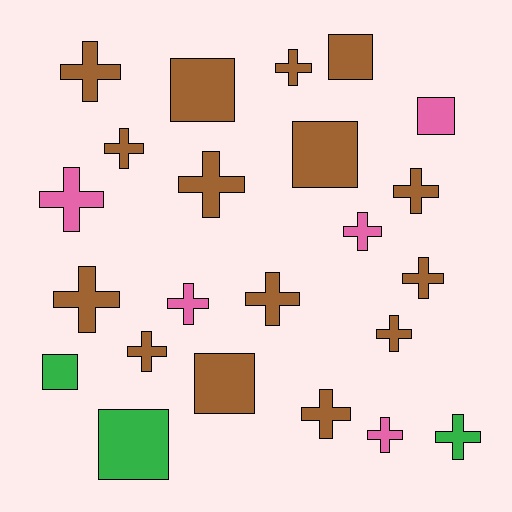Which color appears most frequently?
Brown, with 15 objects.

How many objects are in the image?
There are 23 objects.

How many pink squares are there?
There is 1 pink square.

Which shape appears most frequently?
Cross, with 16 objects.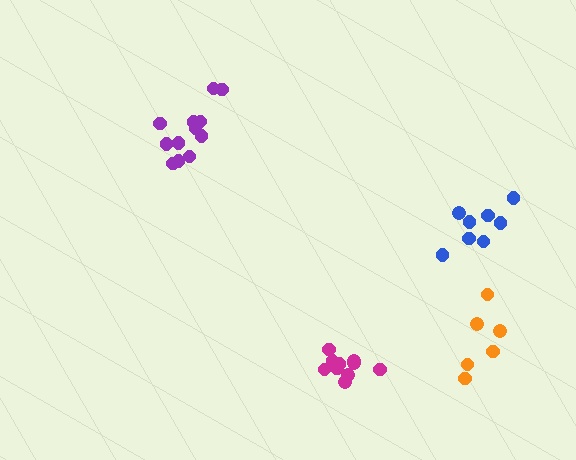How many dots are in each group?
Group 1: 8 dots, Group 2: 12 dots, Group 3: 10 dots, Group 4: 6 dots (36 total).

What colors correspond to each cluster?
The clusters are colored: blue, purple, magenta, orange.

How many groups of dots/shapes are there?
There are 4 groups.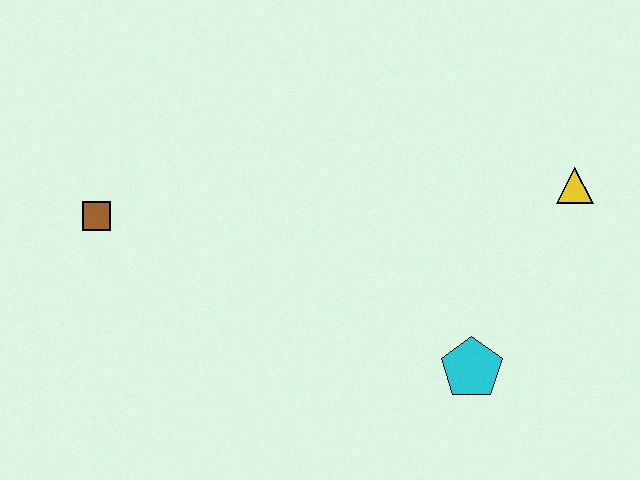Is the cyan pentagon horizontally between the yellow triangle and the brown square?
Yes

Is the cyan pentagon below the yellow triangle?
Yes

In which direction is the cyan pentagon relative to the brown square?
The cyan pentagon is to the right of the brown square.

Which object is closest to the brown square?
The cyan pentagon is closest to the brown square.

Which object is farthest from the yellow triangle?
The brown square is farthest from the yellow triangle.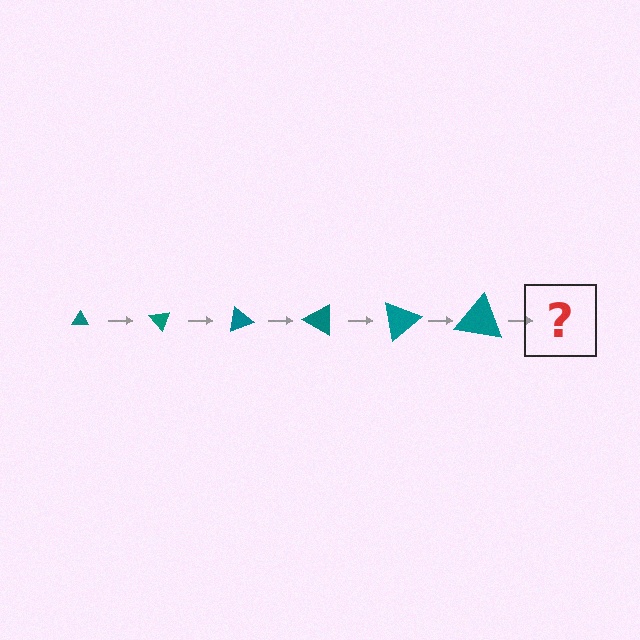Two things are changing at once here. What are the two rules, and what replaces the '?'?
The two rules are that the triangle grows larger each step and it rotates 50 degrees each step. The '?' should be a triangle, larger than the previous one and rotated 300 degrees from the start.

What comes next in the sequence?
The next element should be a triangle, larger than the previous one and rotated 300 degrees from the start.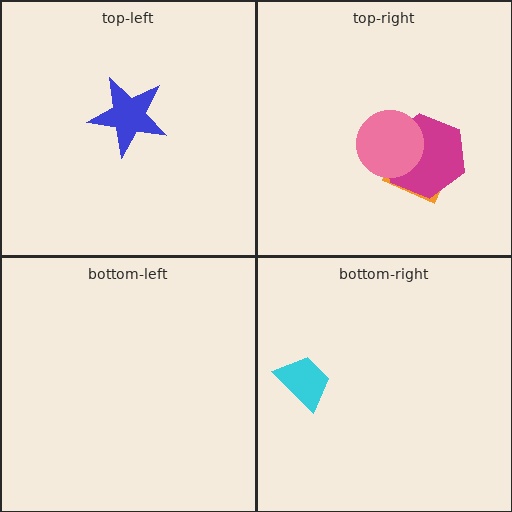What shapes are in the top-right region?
The orange diamond, the magenta hexagon, the pink circle.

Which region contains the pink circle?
The top-right region.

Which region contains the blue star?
The top-left region.